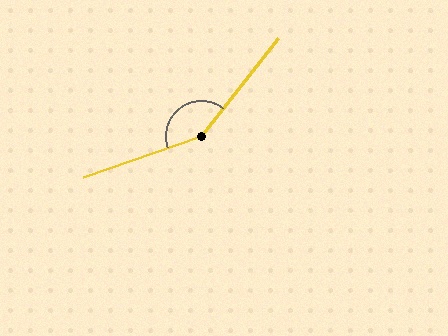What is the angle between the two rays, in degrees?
Approximately 147 degrees.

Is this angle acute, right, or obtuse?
It is obtuse.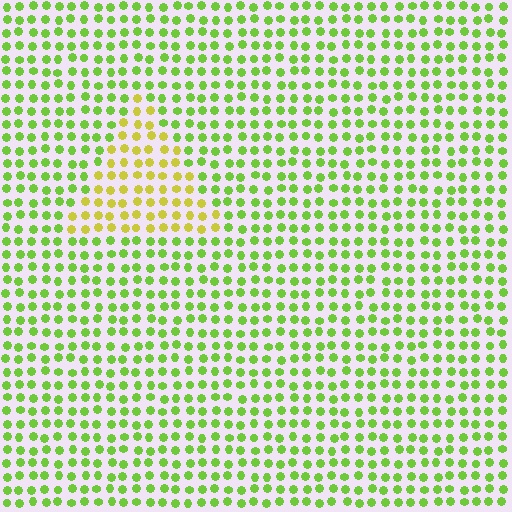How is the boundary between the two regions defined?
The boundary is defined purely by a slight shift in hue (about 38 degrees). Spacing, size, and orientation are identical on both sides.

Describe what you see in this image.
The image is filled with small lime elements in a uniform arrangement. A triangle-shaped region is visible where the elements are tinted to a slightly different hue, forming a subtle color boundary.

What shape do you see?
I see a triangle.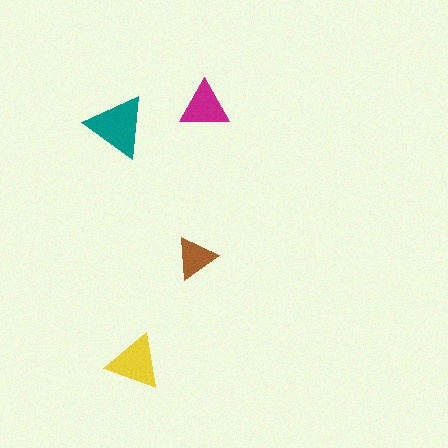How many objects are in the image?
There are 4 objects in the image.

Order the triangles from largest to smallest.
the teal one, the yellow one, the magenta one, the brown one.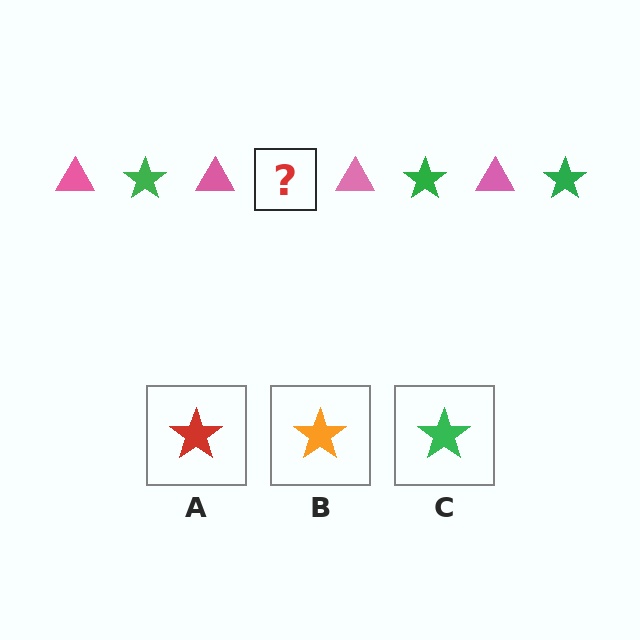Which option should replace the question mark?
Option C.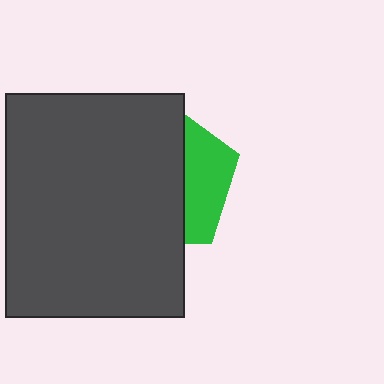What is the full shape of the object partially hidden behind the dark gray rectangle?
The partially hidden object is a green pentagon.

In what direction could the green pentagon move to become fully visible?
The green pentagon could move right. That would shift it out from behind the dark gray rectangle entirely.